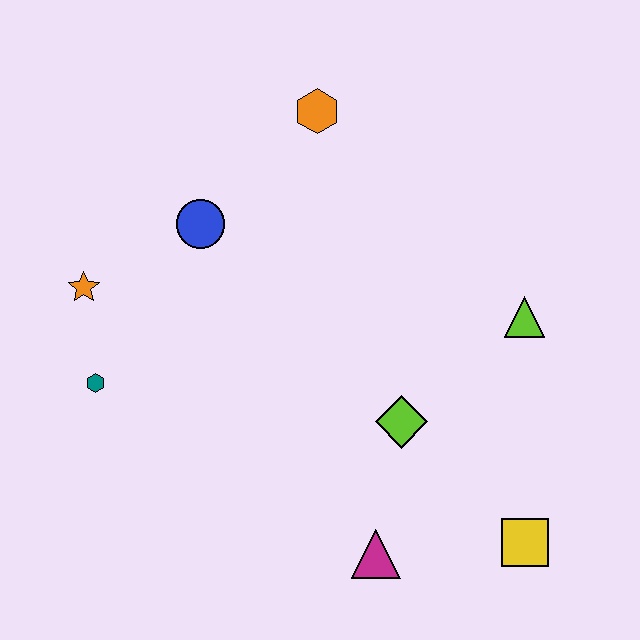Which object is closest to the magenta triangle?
The lime diamond is closest to the magenta triangle.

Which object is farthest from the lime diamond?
The orange star is farthest from the lime diamond.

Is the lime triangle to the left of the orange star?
No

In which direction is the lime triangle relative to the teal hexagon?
The lime triangle is to the right of the teal hexagon.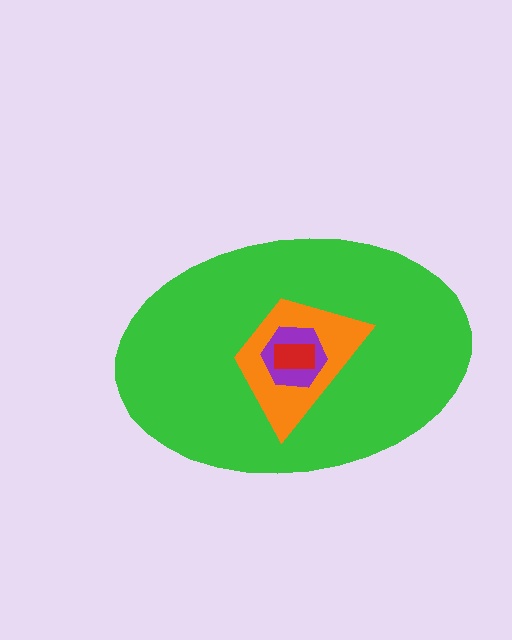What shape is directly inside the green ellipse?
The orange trapezoid.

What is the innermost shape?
The red rectangle.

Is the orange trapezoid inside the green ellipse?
Yes.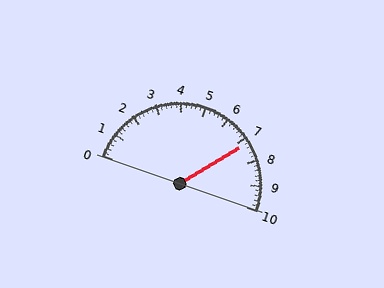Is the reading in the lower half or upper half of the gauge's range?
The reading is in the upper half of the range (0 to 10).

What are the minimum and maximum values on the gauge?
The gauge ranges from 0 to 10.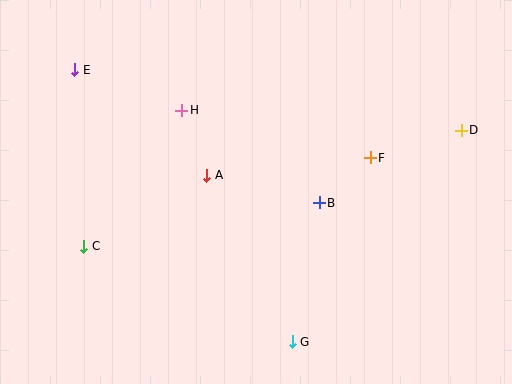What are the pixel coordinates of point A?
Point A is at (207, 175).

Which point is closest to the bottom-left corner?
Point C is closest to the bottom-left corner.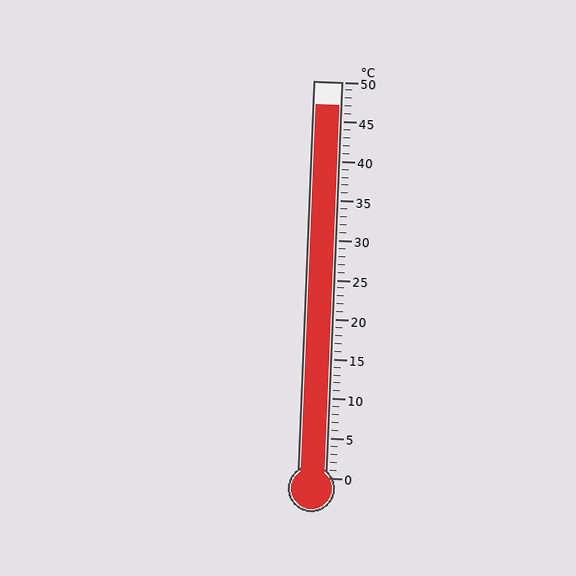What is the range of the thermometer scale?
The thermometer scale ranges from 0°C to 50°C.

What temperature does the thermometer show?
The thermometer shows approximately 47°C.